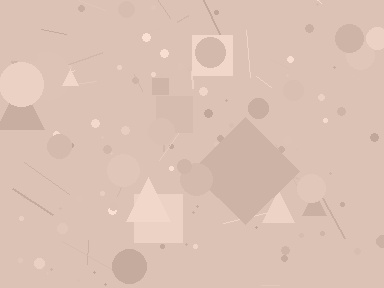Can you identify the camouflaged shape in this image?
The camouflaged shape is a diamond.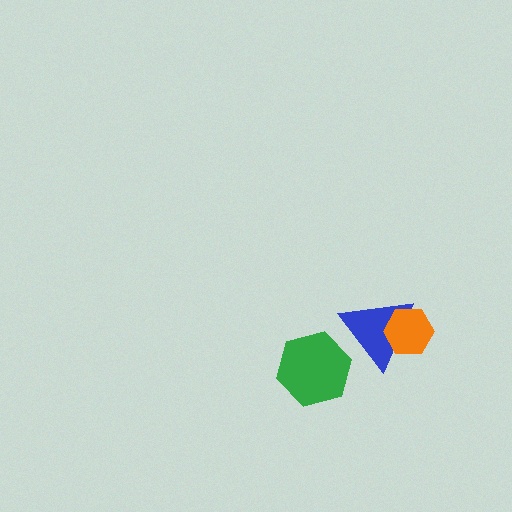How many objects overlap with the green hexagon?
0 objects overlap with the green hexagon.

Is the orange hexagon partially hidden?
No, no other shape covers it.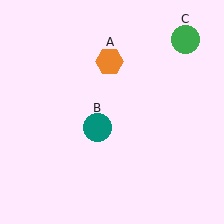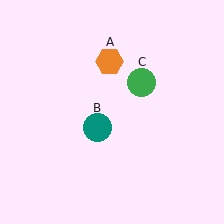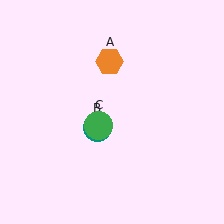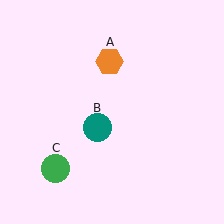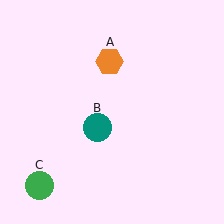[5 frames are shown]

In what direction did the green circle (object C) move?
The green circle (object C) moved down and to the left.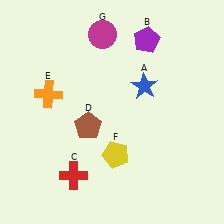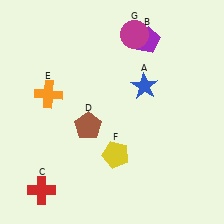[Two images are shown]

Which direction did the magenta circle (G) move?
The magenta circle (G) moved right.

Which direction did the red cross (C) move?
The red cross (C) moved left.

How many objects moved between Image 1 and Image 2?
2 objects moved between the two images.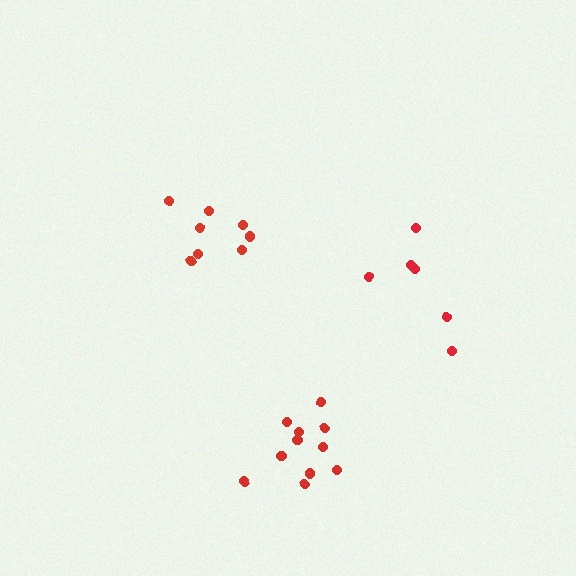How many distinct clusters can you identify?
There are 3 distinct clusters.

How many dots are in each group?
Group 1: 8 dots, Group 2: 11 dots, Group 3: 6 dots (25 total).